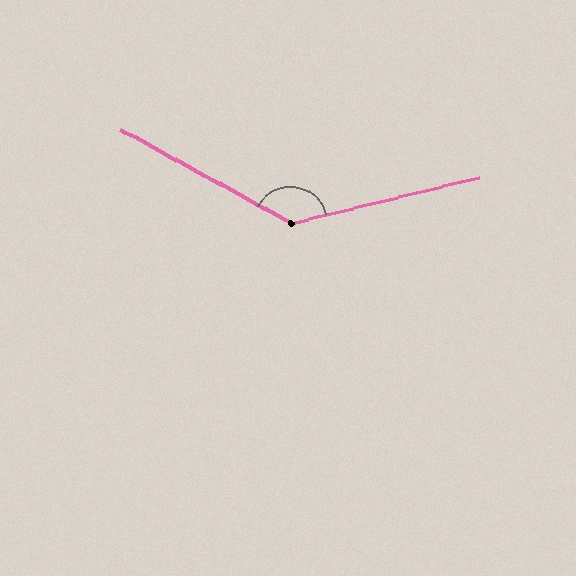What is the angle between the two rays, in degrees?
Approximately 137 degrees.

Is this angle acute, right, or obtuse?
It is obtuse.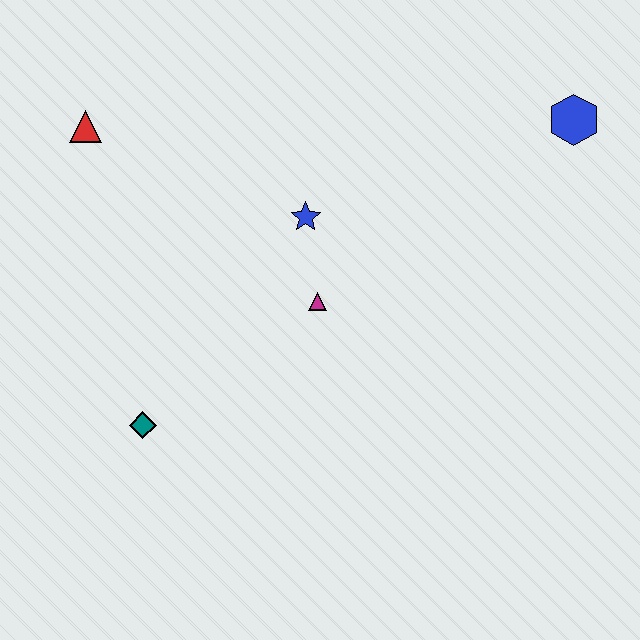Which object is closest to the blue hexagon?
The blue star is closest to the blue hexagon.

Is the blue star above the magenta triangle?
Yes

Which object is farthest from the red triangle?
The blue hexagon is farthest from the red triangle.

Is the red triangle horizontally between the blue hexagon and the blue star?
No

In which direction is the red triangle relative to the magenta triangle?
The red triangle is to the left of the magenta triangle.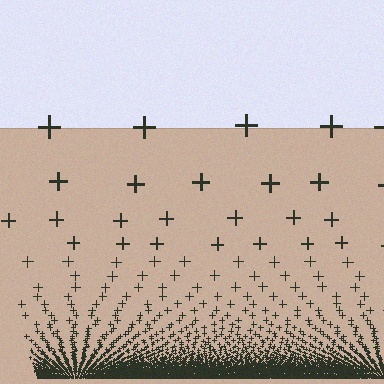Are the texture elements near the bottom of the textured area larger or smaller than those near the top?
Smaller. The gradient is inverted — elements near the bottom are smaller and denser.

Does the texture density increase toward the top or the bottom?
Density increases toward the bottom.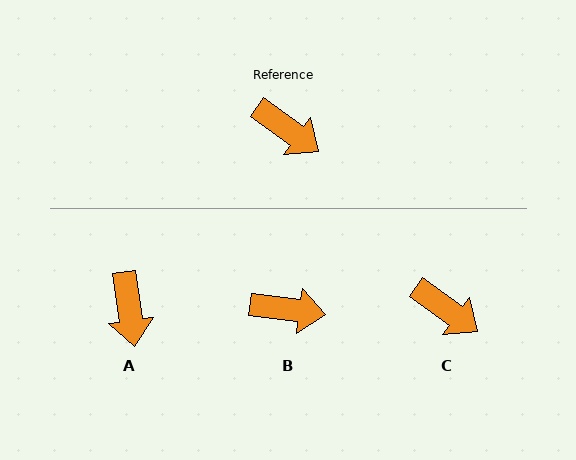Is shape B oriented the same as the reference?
No, it is off by about 28 degrees.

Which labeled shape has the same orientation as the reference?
C.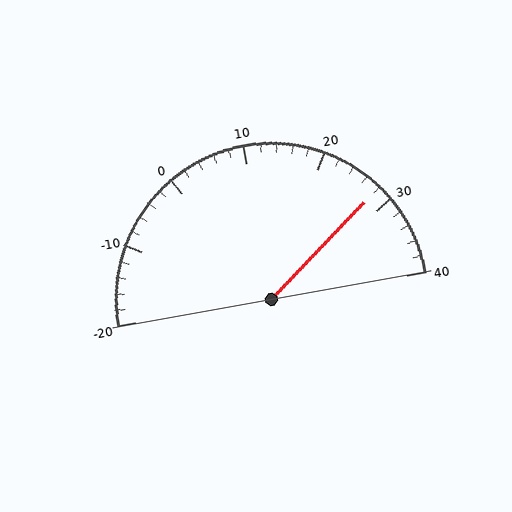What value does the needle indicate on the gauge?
The needle indicates approximately 28.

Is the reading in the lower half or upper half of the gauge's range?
The reading is in the upper half of the range (-20 to 40).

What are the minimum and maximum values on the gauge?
The gauge ranges from -20 to 40.